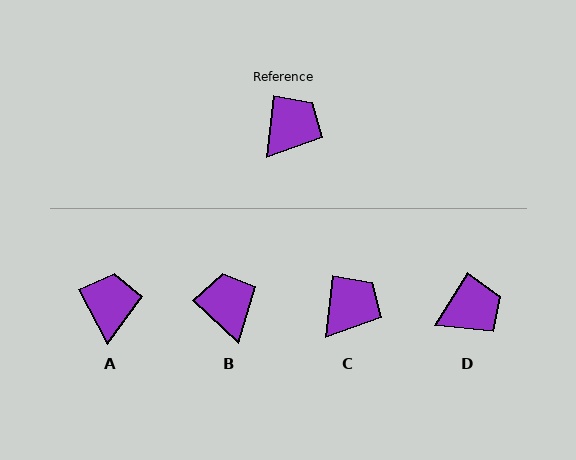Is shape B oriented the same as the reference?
No, it is off by about 53 degrees.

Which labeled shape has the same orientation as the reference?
C.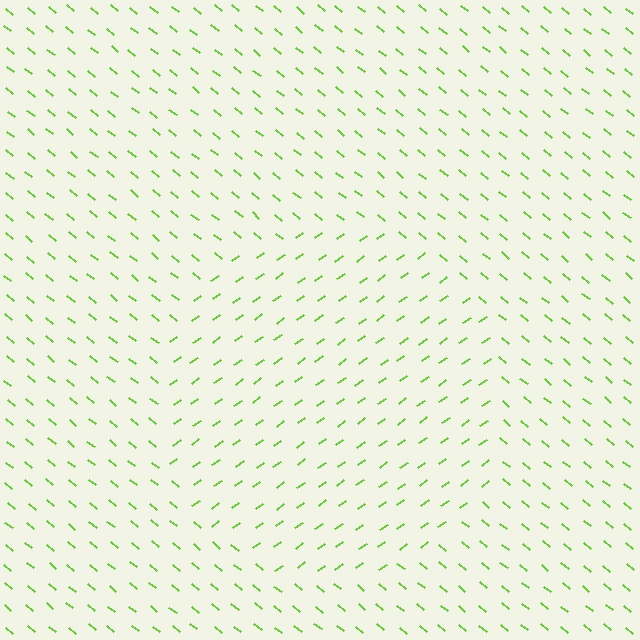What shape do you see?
I see a circle.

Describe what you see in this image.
The image is filled with small lime line segments. A circle region in the image has lines oriented differently from the surrounding lines, creating a visible texture boundary.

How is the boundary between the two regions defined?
The boundary is defined purely by a change in line orientation (approximately 75 degrees difference). All lines are the same color and thickness.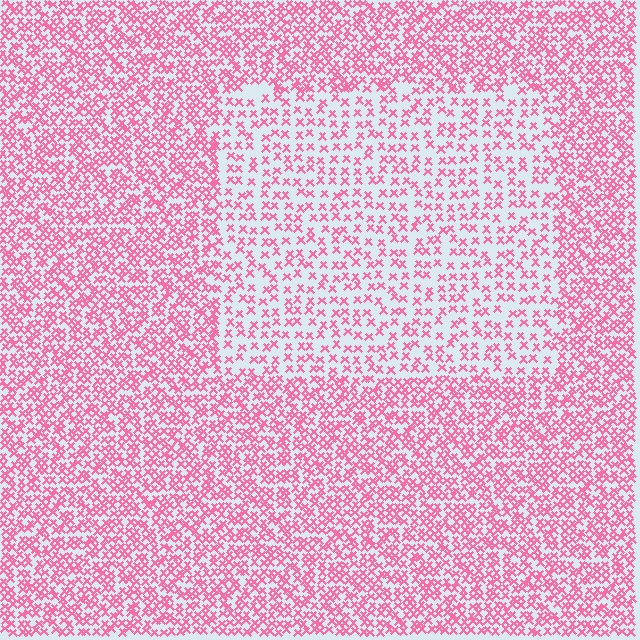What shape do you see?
I see a rectangle.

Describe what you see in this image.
The image contains small pink elements arranged at two different densities. A rectangle-shaped region is visible where the elements are less densely packed than the surrounding area.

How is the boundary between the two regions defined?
The boundary is defined by a change in element density (approximately 2.0x ratio). All elements are the same color, size, and shape.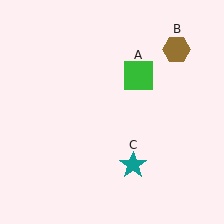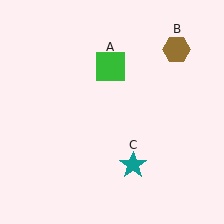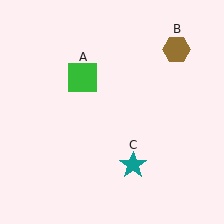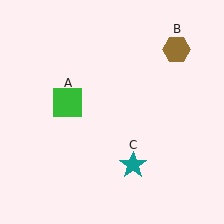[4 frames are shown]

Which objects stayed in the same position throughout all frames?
Brown hexagon (object B) and teal star (object C) remained stationary.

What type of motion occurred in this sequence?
The green square (object A) rotated counterclockwise around the center of the scene.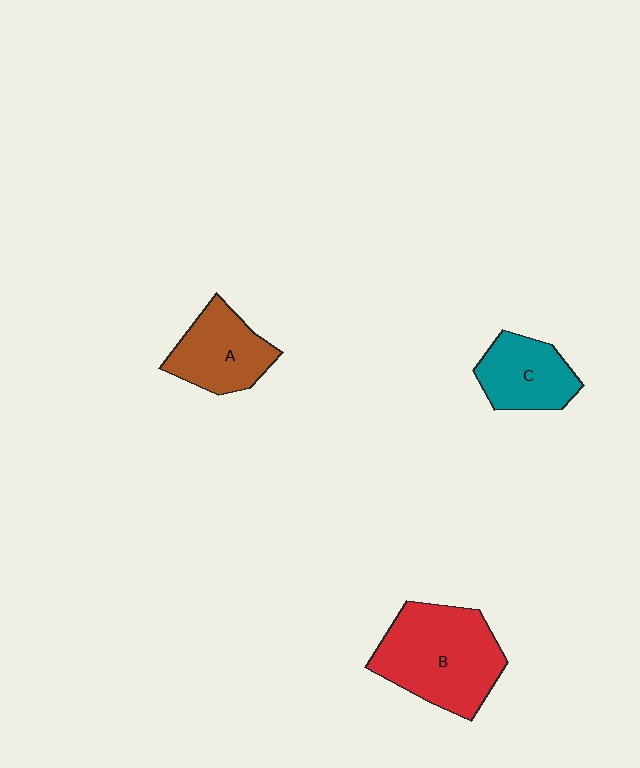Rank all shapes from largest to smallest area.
From largest to smallest: B (red), A (brown), C (teal).